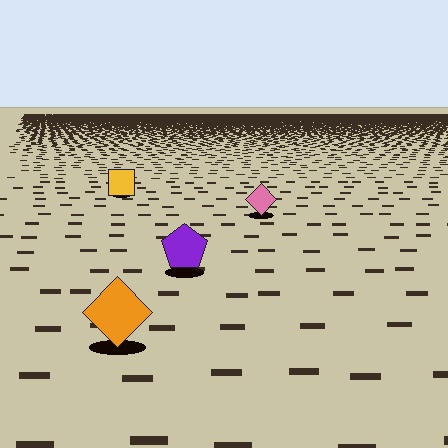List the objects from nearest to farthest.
From nearest to farthest: the orange diamond, the purple pentagon, the pink diamond, the yellow square.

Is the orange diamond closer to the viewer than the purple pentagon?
Yes. The orange diamond is closer — you can tell from the texture gradient: the ground texture is coarser near it.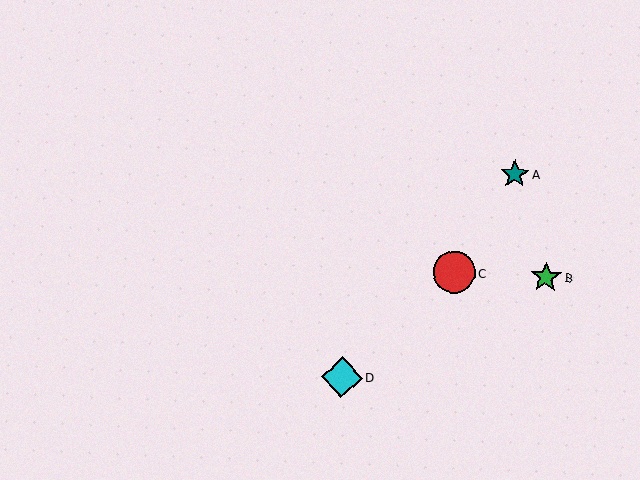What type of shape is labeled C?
Shape C is a red circle.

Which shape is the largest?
The red circle (labeled C) is the largest.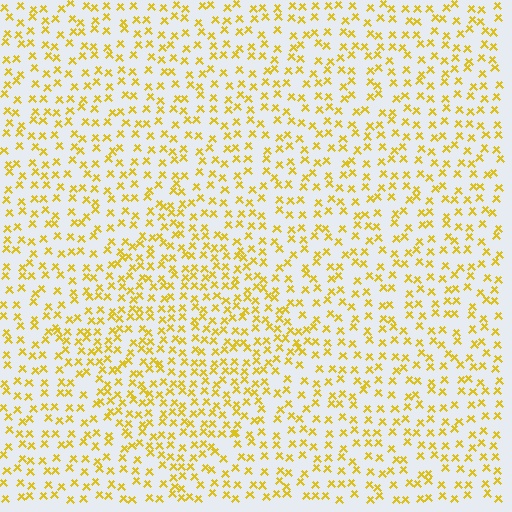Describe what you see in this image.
The image contains small yellow elements arranged at two different densities. A diamond-shaped region is visible where the elements are more densely packed than the surrounding area.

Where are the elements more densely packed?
The elements are more densely packed inside the diamond boundary.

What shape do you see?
I see a diamond.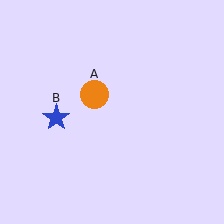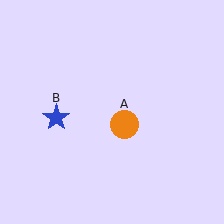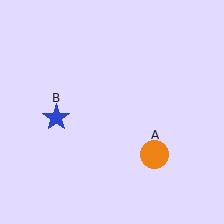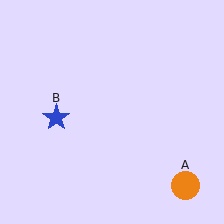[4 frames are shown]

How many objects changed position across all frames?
1 object changed position: orange circle (object A).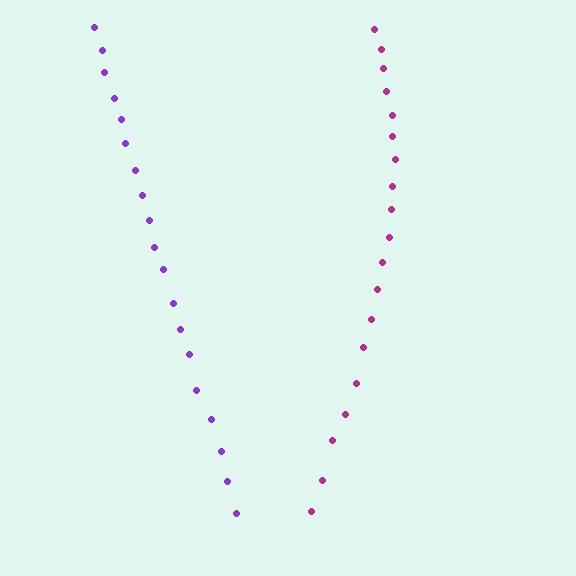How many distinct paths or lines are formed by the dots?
There are 2 distinct paths.